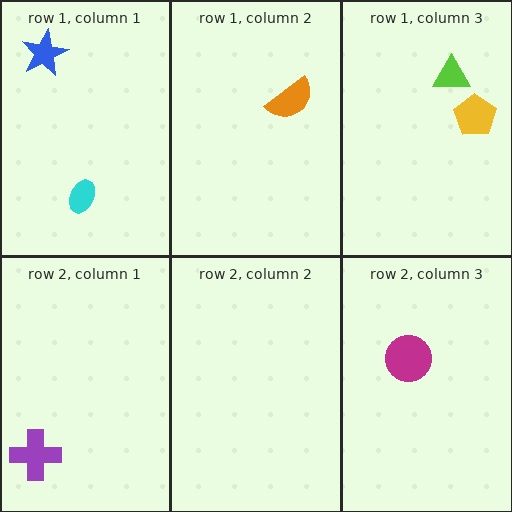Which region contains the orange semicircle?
The row 1, column 2 region.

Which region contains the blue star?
The row 1, column 1 region.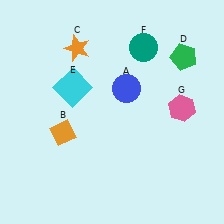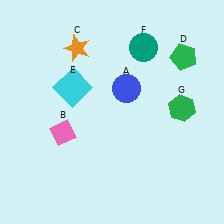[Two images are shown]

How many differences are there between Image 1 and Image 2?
There are 2 differences between the two images.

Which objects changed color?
B changed from orange to pink. G changed from pink to green.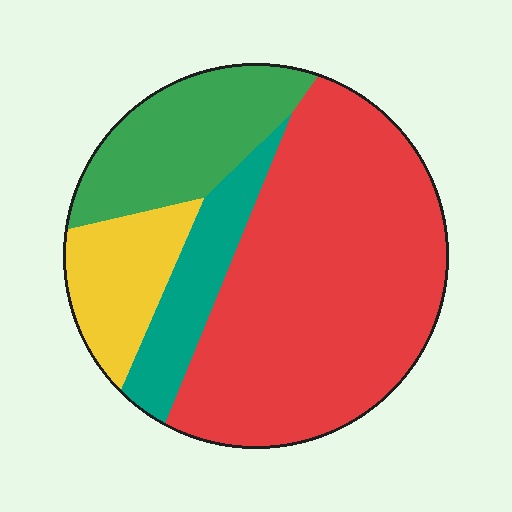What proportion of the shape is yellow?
Yellow covers about 10% of the shape.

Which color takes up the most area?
Red, at roughly 55%.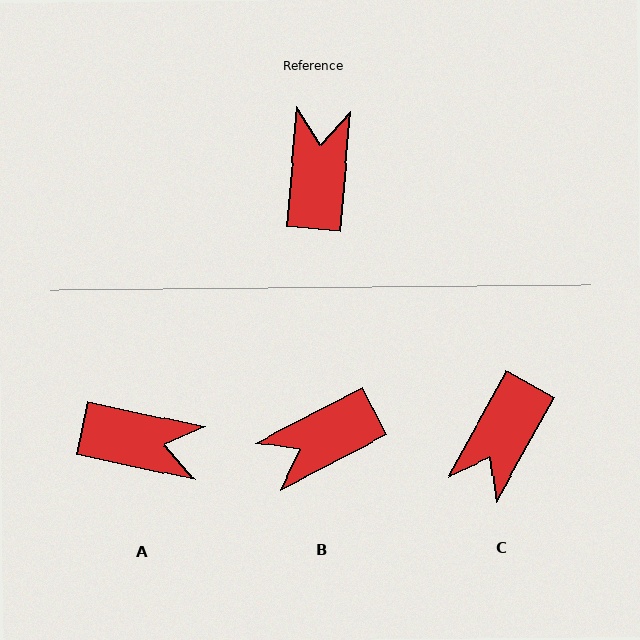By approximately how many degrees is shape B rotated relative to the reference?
Approximately 122 degrees counter-clockwise.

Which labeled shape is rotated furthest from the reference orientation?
C, about 156 degrees away.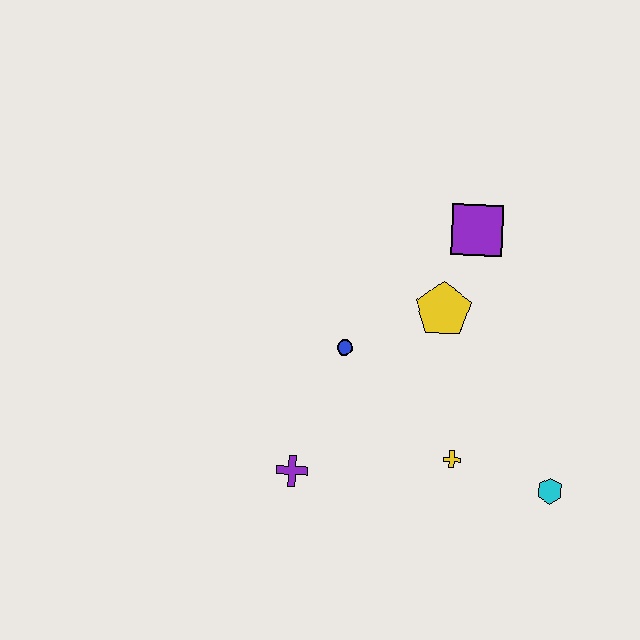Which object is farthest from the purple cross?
The purple square is farthest from the purple cross.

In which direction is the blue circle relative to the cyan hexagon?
The blue circle is to the left of the cyan hexagon.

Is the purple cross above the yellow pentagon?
No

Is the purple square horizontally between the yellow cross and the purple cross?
No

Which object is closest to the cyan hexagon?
The yellow cross is closest to the cyan hexagon.